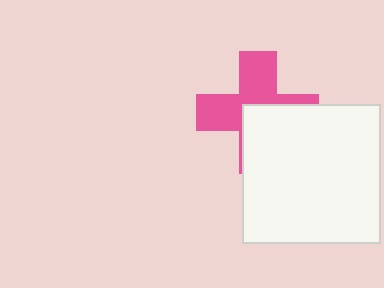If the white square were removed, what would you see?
You would see the complete pink cross.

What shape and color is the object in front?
The object in front is a white square.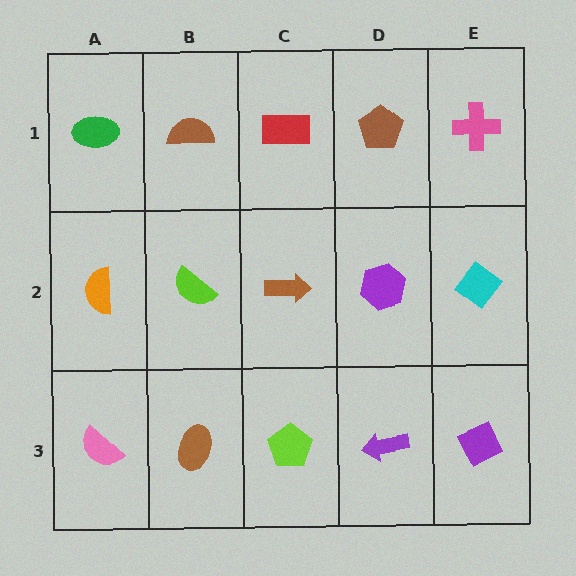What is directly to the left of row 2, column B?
An orange semicircle.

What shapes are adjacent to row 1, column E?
A cyan diamond (row 2, column E), a brown pentagon (row 1, column D).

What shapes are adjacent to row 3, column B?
A lime semicircle (row 2, column B), a pink semicircle (row 3, column A), a lime pentagon (row 3, column C).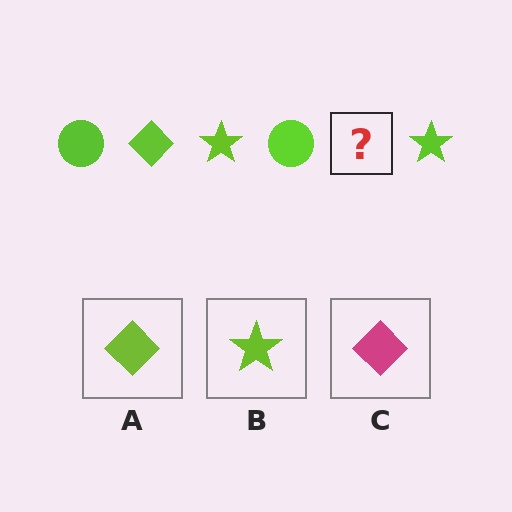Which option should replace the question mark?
Option A.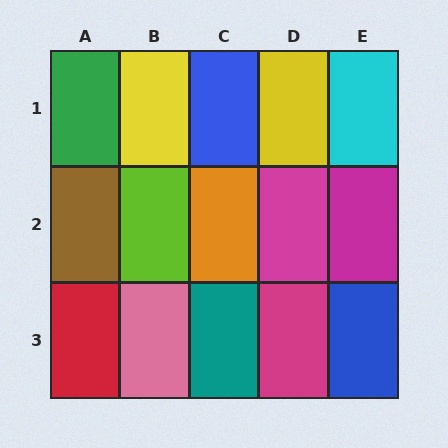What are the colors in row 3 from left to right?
Red, pink, teal, magenta, blue.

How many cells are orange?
1 cell is orange.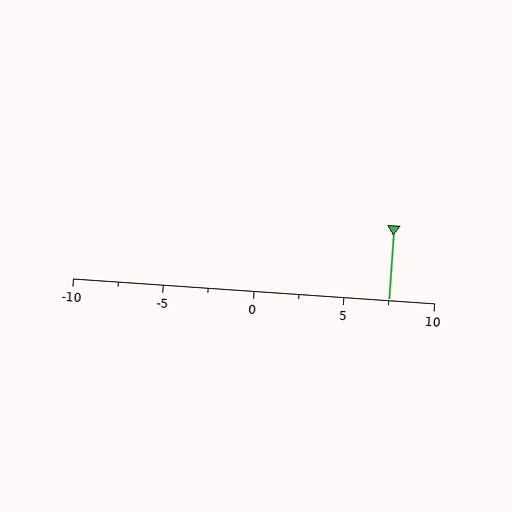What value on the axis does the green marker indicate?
The marker indicates approximately 7.5.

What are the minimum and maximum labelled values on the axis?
The axis runs from -10 to 10.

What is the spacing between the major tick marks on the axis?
The major ticks are spaced 5 apart.